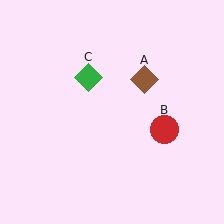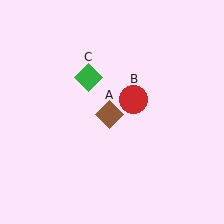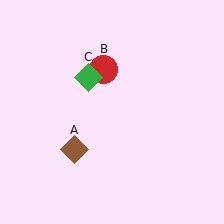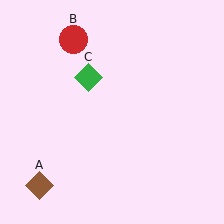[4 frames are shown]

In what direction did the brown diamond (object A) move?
The brown diamond (object A) moved down and to the left.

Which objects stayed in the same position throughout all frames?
Green diamond (object C) remained stationary.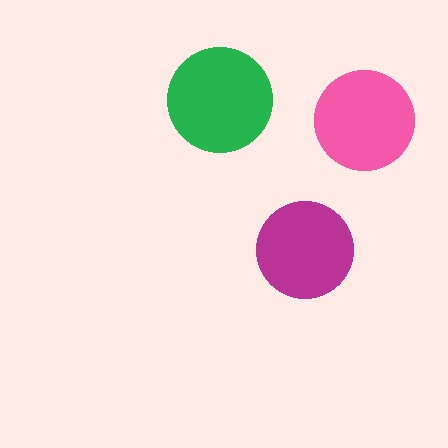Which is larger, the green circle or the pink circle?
The green one.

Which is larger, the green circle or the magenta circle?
The green one.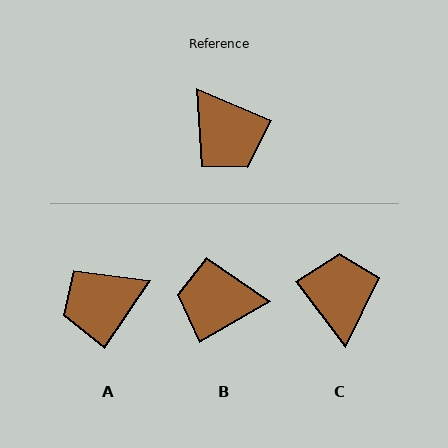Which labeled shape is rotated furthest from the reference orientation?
C, about 150 degrees away.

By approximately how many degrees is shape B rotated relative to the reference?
Approximately 128 degrees clockwise.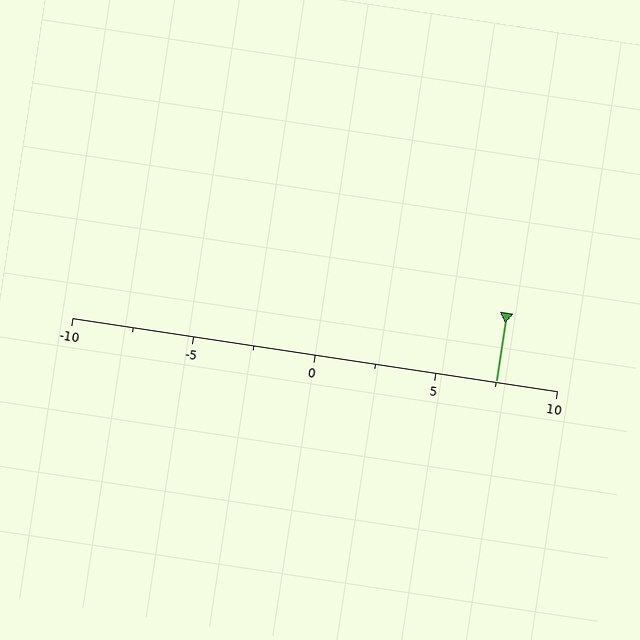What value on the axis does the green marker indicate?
The marker indicates approximately 7.5.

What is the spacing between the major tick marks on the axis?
The major ticks are spaced 5 apart.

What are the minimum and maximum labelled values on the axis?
The axis runs from -10 to 10.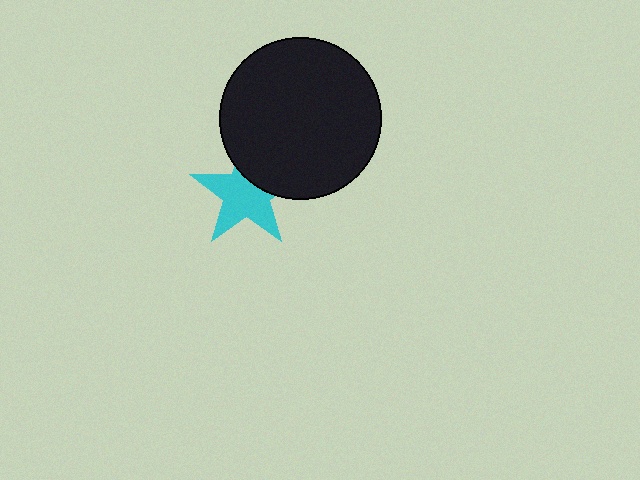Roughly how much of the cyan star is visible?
Most of it is visible (roughly 69%).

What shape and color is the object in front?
The object in front is a black circle.